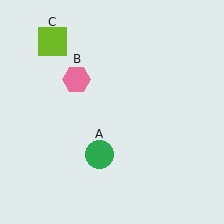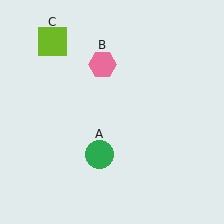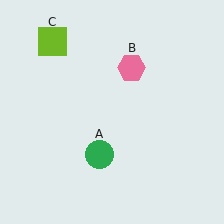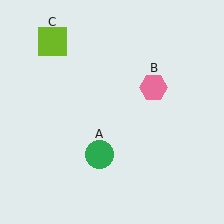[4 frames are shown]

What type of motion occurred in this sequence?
The pink hexagon (object B) rotated clockwise around the center of the scene.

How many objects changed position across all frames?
1 object changed position: pink hexagon (object B).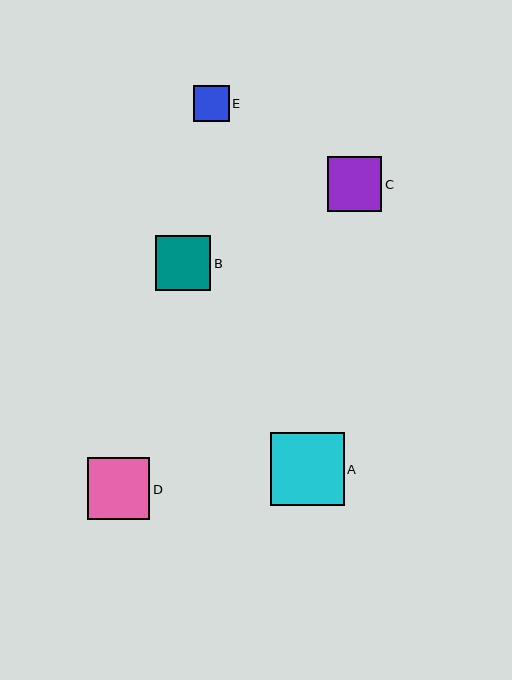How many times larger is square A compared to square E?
Square A is approximately 2.1 times the size of square E.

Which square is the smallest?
Square E is the smallest with a size of approximately 36 pixels.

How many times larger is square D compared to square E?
Square D is approximately 1.7 times the size of square E.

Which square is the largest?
Square A is the largest with a size of approximately 74 pixels.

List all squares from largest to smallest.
From largest to smallest: A, D, B, C, E.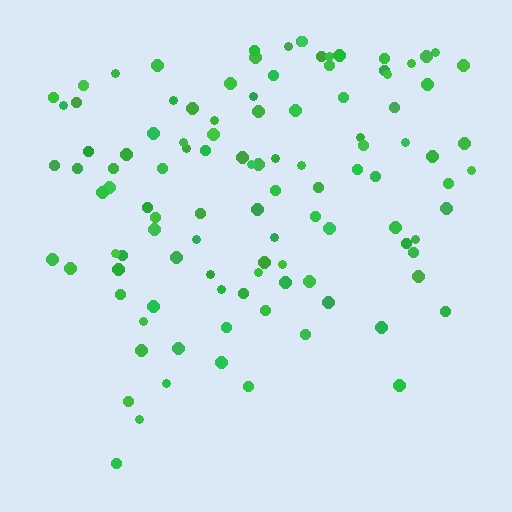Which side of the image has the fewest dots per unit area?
The bottom.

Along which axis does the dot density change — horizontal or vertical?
Vertical.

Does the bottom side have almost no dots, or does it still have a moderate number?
Still a moderate number, just noticeably fewer than the top.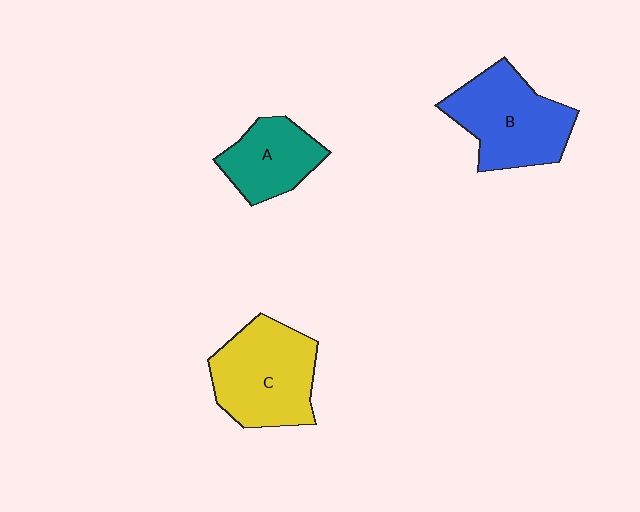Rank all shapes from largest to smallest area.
From largest to smallest: C (yellow), B (blue), A (teal).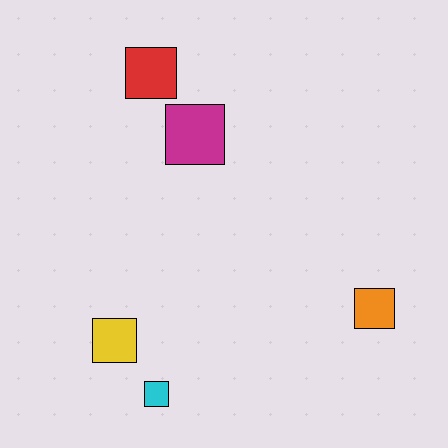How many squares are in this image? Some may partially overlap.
There are 5 squares.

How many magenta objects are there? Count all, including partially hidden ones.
There is 1 magenta object.